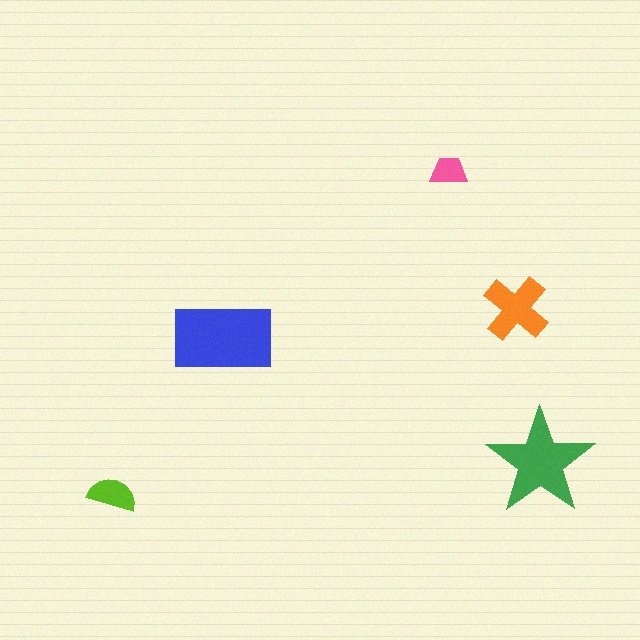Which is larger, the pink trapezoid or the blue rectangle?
The blue rectangle.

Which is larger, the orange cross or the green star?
The green star.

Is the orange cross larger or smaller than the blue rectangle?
Smaller.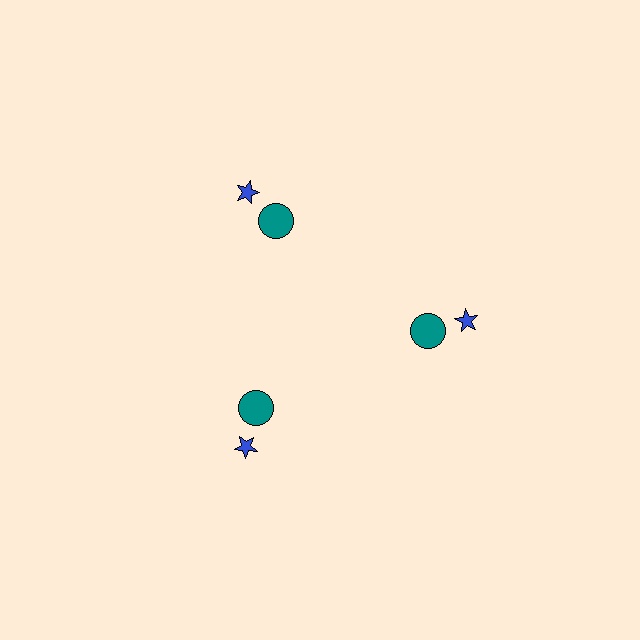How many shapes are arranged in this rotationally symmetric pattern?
There are 6 shapes, arranged in 3 groups of 2.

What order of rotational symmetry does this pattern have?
This pattern has 3-fold rotational symmetry.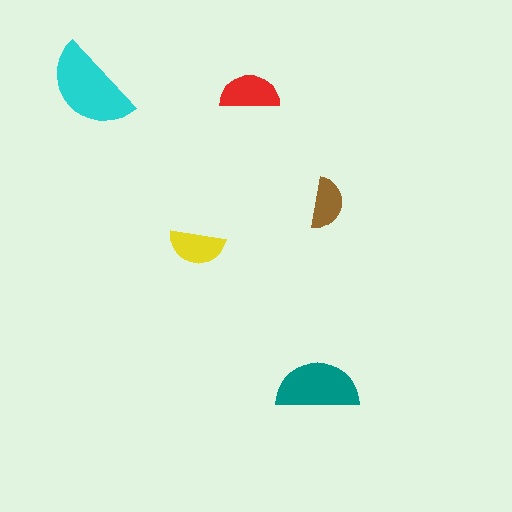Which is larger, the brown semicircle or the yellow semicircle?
The yellow one.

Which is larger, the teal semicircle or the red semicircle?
The teal one.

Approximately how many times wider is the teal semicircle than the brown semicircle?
About 1.5 times wider.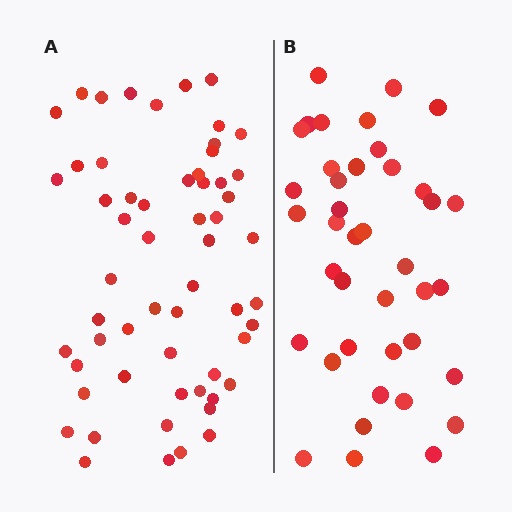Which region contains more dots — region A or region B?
Region A (the left region) has more dots.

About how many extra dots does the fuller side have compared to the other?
Region A has approximately 20 more dots than region B.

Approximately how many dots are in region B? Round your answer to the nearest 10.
About 40 dots.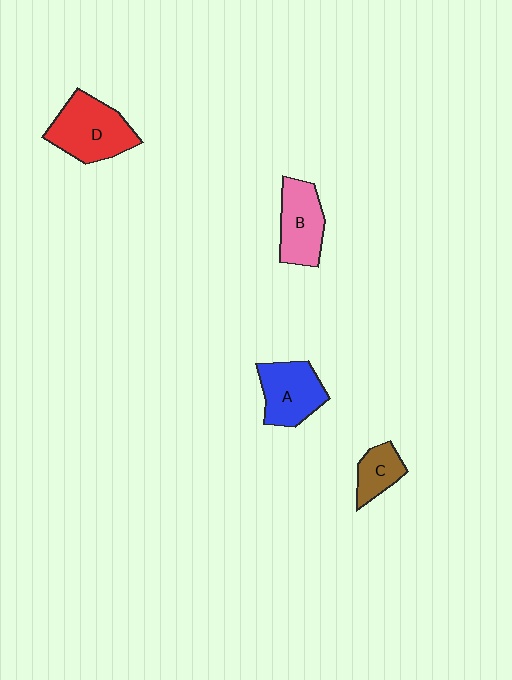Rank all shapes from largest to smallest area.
From largest to smallest: D (red), A (blue), B (pink), C (brown).